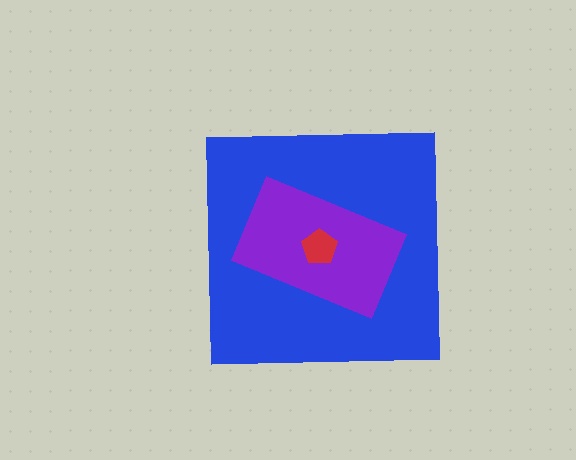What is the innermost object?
The red pentagon.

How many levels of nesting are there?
3.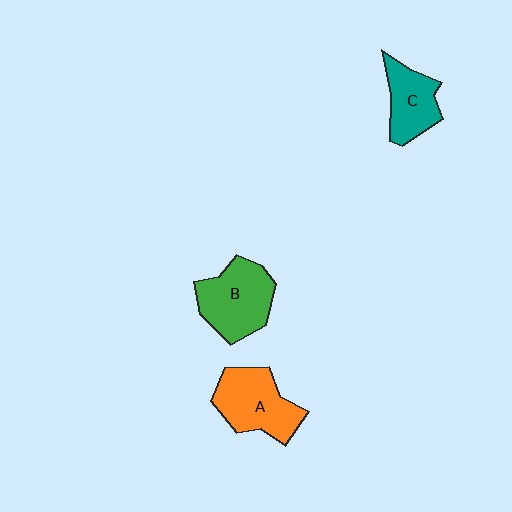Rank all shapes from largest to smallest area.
From largest to smallest: B (green), A (orange), C (teal).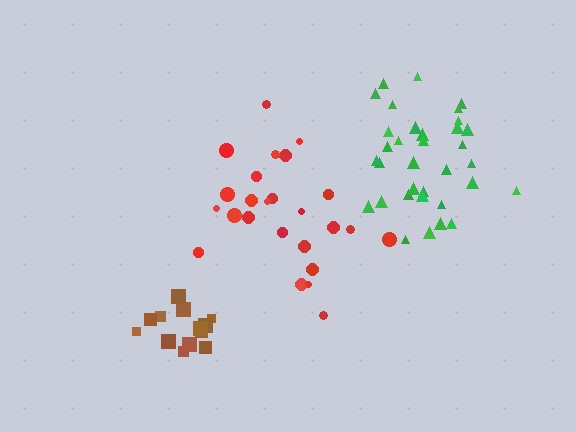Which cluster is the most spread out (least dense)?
Red.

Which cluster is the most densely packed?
Brown.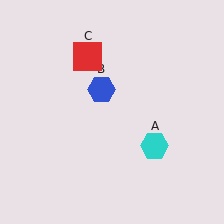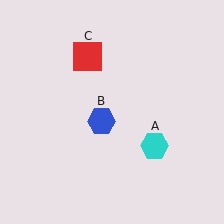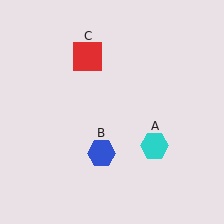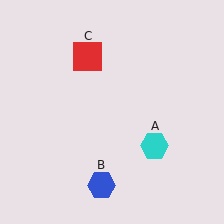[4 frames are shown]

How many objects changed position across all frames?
1 object changed position: blue hexagon (object B).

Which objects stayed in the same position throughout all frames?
Cyan hexagon (object A) and red square (object C) remained stationary.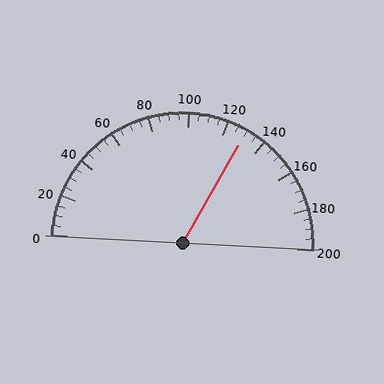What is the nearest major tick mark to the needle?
The nearest major tick mark is 120.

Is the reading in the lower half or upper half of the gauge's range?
The reading is in the upper half of the range (0 to 200).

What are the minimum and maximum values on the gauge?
The gauge ranges from 0 to 200.